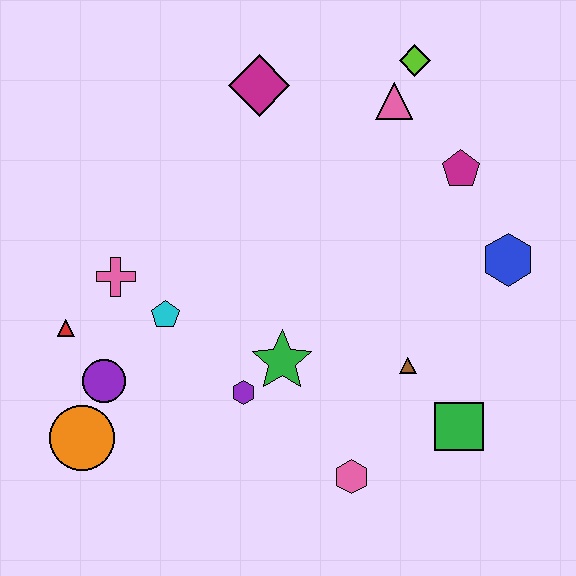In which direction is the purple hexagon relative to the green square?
The purple hexagon is to the left of the green square.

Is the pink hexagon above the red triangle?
No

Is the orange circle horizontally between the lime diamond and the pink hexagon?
No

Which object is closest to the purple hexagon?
The green star is closest to the purple hexagon.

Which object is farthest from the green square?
The red triangle is farthest from the green square.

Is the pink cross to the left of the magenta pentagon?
Yes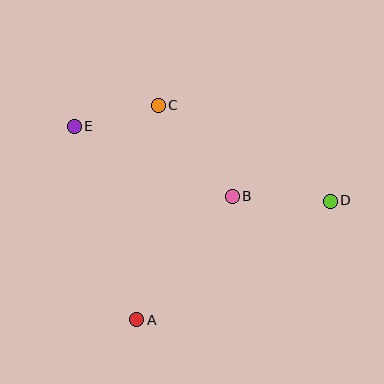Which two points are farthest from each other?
Points D and E are farthest from each other.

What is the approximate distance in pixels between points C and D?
The distance between C and D is approximately 197 pixels.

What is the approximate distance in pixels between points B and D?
The distance between B and D is approximately 98 pixels.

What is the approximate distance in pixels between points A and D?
The distance between A and D is approximately 226 pixels.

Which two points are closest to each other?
Points C and E are closest to each other.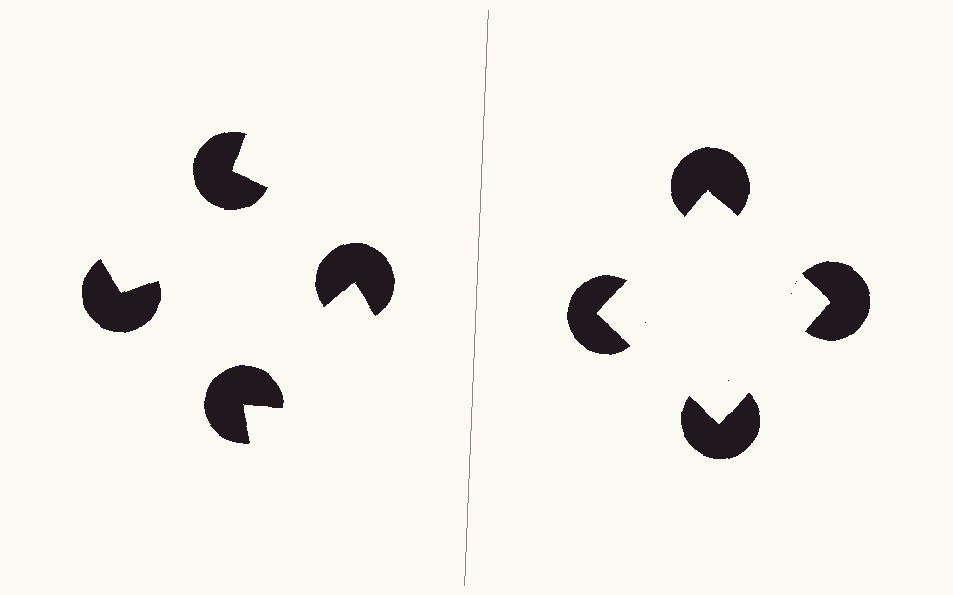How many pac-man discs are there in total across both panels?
8 — 4 on each side.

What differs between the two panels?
The pac-man discs are positioned identically on both sides; only the wedge orientations differ. On the right they align to a square; on the left they are misaligned.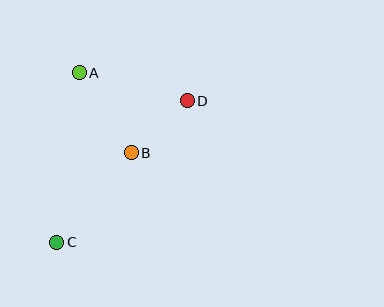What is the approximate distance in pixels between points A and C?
The distance between A and C is approximately 171 pixels.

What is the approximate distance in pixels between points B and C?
The distance between B and C is approximately 117 pixels.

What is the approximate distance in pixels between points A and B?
The distance between A and B is approximately 96 pixels.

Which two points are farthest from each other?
Points C and D are farthest from each other.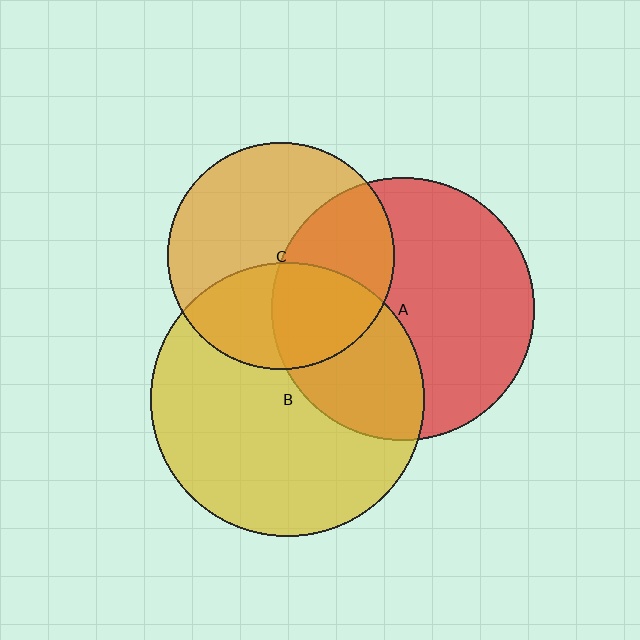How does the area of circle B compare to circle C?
Approximately 1.5 times.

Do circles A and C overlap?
Yes.